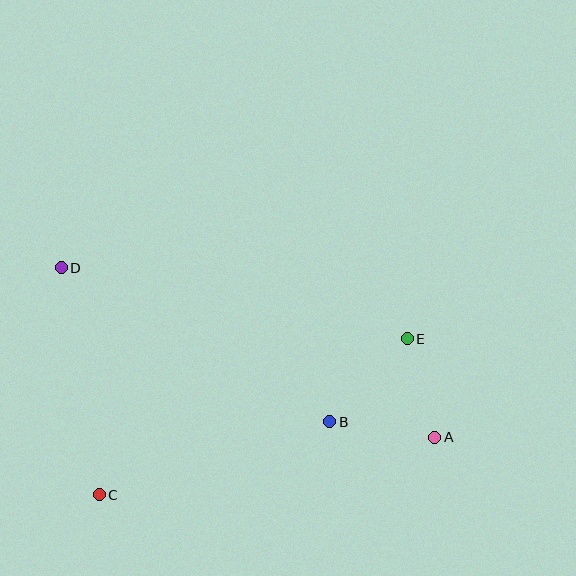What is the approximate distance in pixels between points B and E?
The distance between B and E is approximately 114 pixels.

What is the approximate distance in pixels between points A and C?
The distance between A and C is approximately 340 pixels.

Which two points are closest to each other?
Points A and E are closest to each other.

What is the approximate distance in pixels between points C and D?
The distance between C and D is approximately 230 pixels.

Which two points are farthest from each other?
Points A and D are farthest from each other.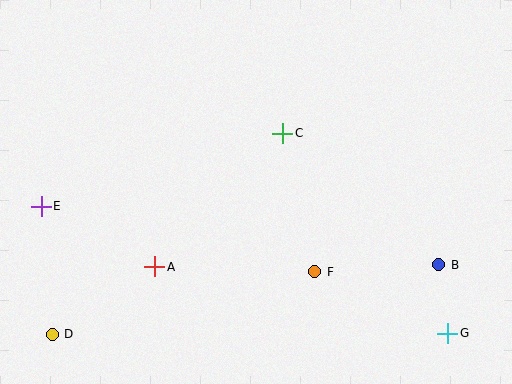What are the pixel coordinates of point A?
Point A is at (155, 267).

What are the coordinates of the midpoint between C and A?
The midpoint between C and A is at (219, 200).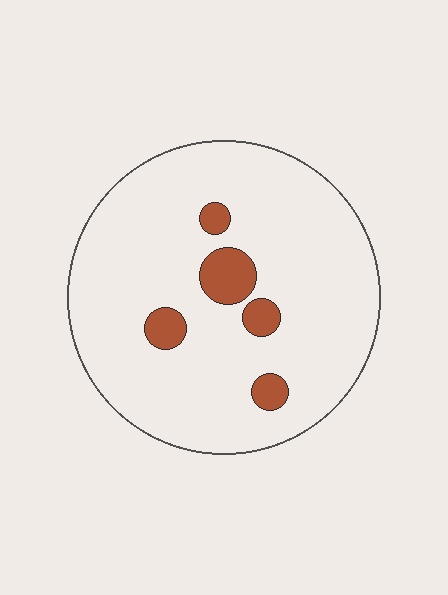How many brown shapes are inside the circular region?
5.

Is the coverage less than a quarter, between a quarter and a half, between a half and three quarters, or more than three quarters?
Less than a quarter.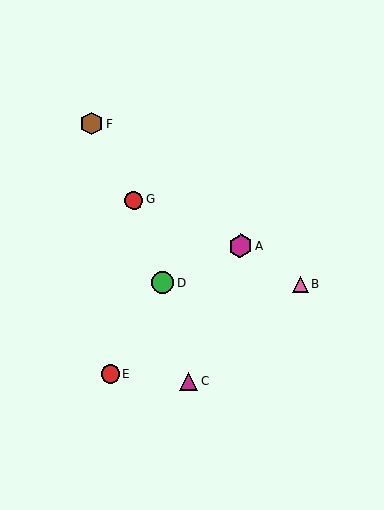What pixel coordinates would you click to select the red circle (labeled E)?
Click at (110, 374) to select the red circle E.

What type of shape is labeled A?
Shape A is a magenta hexagon.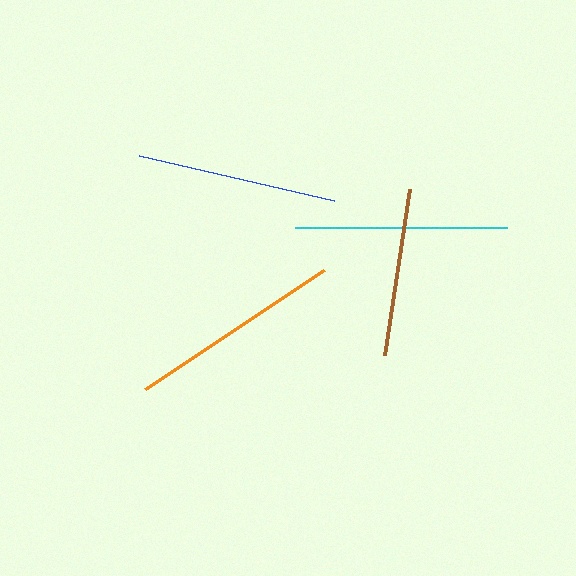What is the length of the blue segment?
The blue segment is approximately 200 pixels long.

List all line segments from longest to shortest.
From longest to shortest: orange, cyan, blue, brown.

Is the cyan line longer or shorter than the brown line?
The cyan line is longer than the brown line.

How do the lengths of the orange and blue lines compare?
The orange and blue lines are approximately the same length.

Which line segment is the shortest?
The brown line is the shortest at approximately 168 pixels.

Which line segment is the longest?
The orange line is the longest at approximately 214 pixels.